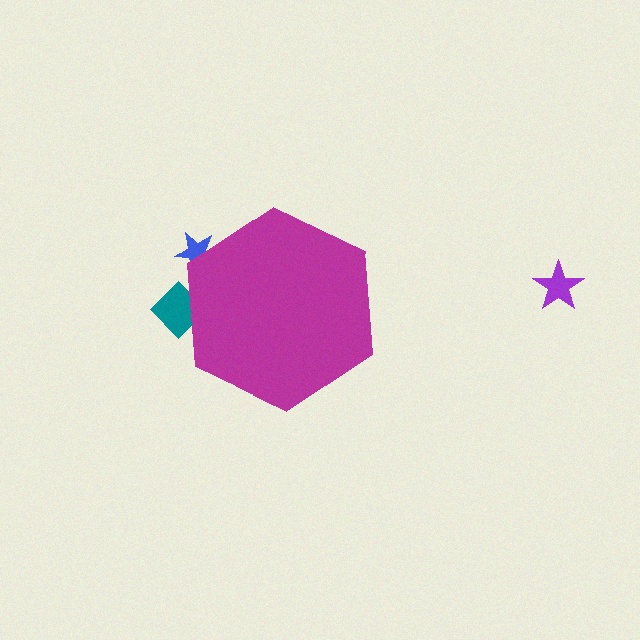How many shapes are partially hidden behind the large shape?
2 shapes are partially hidden.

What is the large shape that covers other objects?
A magenta hexagon.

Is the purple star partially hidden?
No, the purple star is fully visible.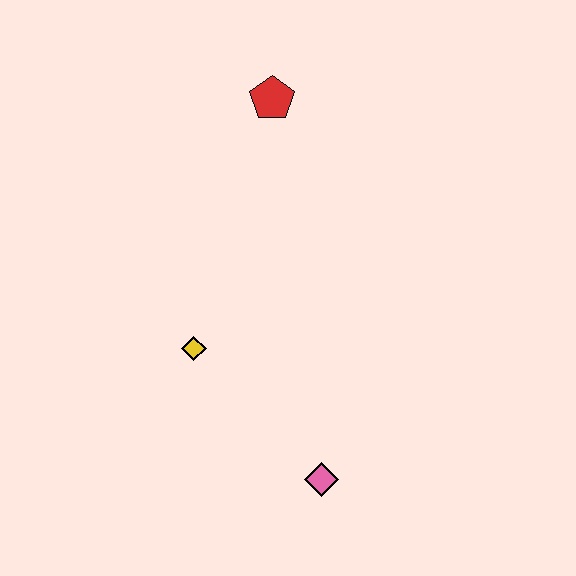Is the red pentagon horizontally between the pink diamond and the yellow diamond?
Yes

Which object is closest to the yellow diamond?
The pink diamond is closest to the yellow diamond.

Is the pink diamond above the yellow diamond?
No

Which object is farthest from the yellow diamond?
The red pentagon is farthest from the yellow diamond.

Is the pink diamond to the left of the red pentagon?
No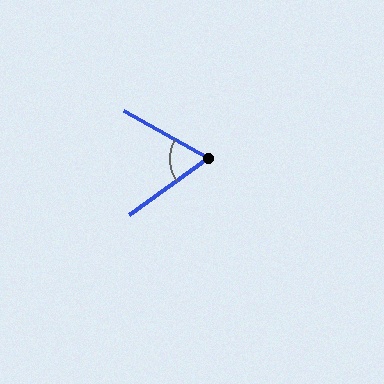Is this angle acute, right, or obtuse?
It is acute.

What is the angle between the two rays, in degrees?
Approximately 65 degrees.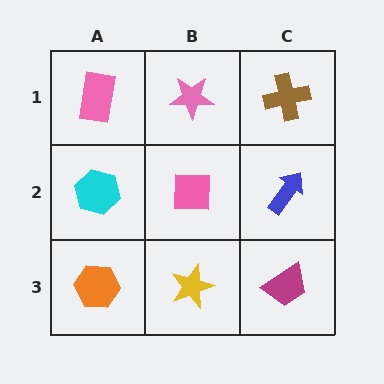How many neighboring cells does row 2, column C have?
3.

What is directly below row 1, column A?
A cyan hexagon.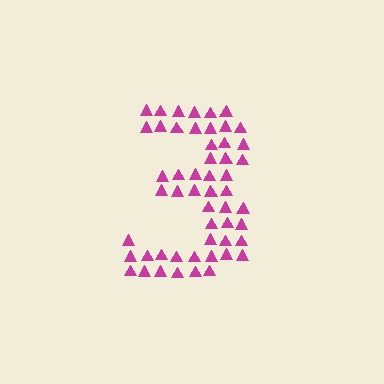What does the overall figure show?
The overall figure shows the digit 3.